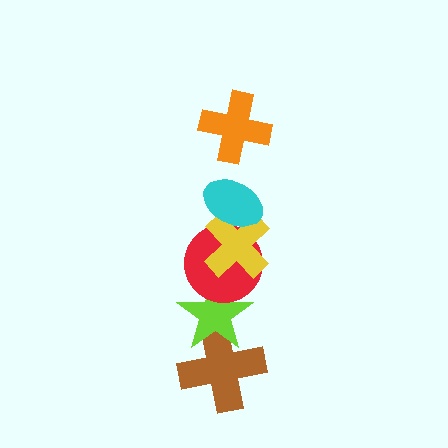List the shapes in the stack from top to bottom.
From top to bottom: the orange cross, the cyan ellipse, the yellow cross, the red circle, the lime star, the brown cross.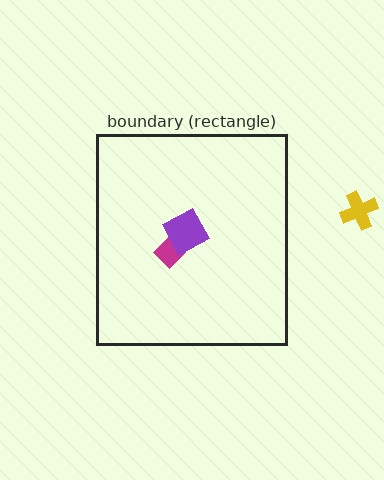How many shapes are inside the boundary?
2 inside, 1 outside.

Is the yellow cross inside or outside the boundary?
Outside.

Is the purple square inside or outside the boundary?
Inside.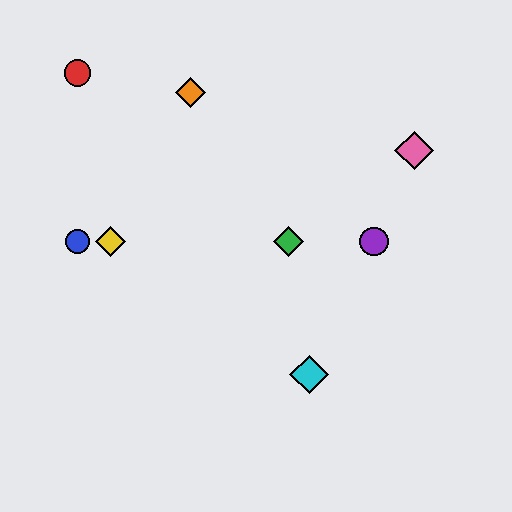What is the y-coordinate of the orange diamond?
The orange diamond is at y≈93.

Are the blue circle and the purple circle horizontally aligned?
Yes, both are at y≈242.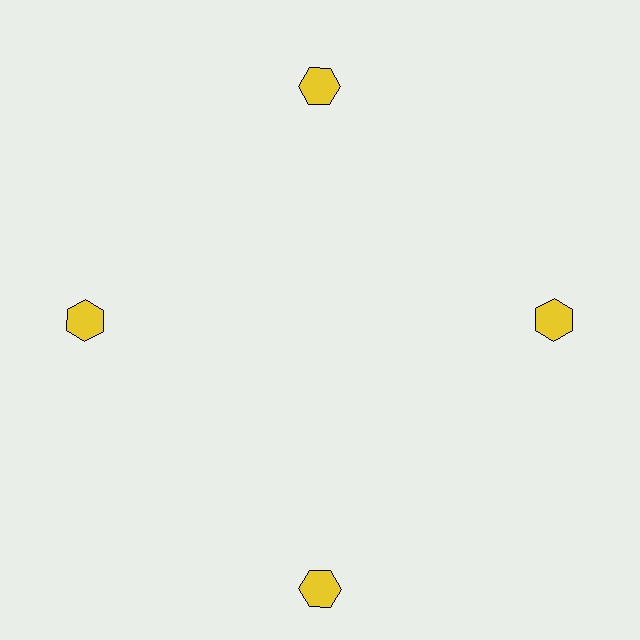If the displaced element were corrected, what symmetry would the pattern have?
It would have 4-fold rotational symmetry — the pattern would map onto itself every 90 degrees.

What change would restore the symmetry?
The symmetry would be restored by moving it inward, back onto the ring so that all 4 hexagons sit at equal angles and equal distance from the center.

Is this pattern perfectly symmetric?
No. The 4 yellow hexagons are arranged in a ring, but one element near the 6 o'clock position is pushed outward from the center, breaking the 4-fold rotational symmetry.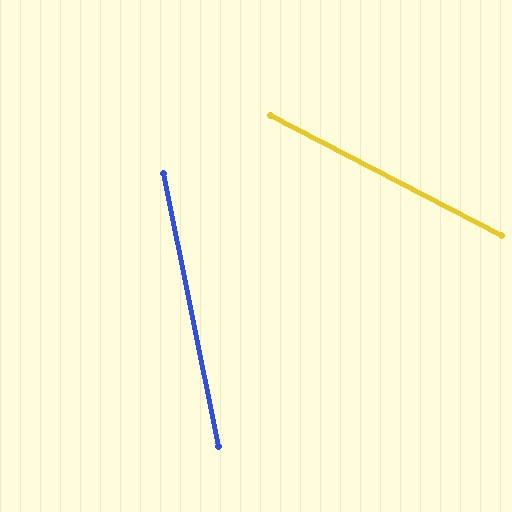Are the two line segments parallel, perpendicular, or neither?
Neither parallel nor perpendicular — they differ by about 51°.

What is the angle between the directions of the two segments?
Approximately 51 degrees.